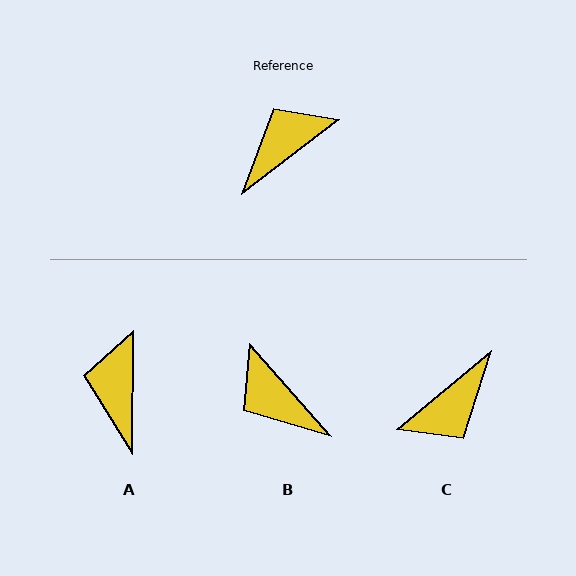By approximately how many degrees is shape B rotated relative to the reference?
Approximately 94 degrees counter-clockwise.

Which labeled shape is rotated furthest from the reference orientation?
C, about 178 degrees away.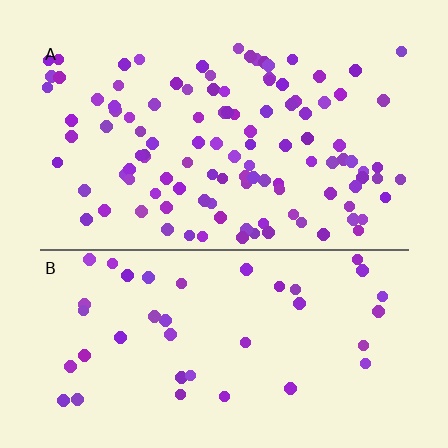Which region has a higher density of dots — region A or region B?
A (the top).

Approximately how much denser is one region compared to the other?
Approximately 2.7× — region A over region B.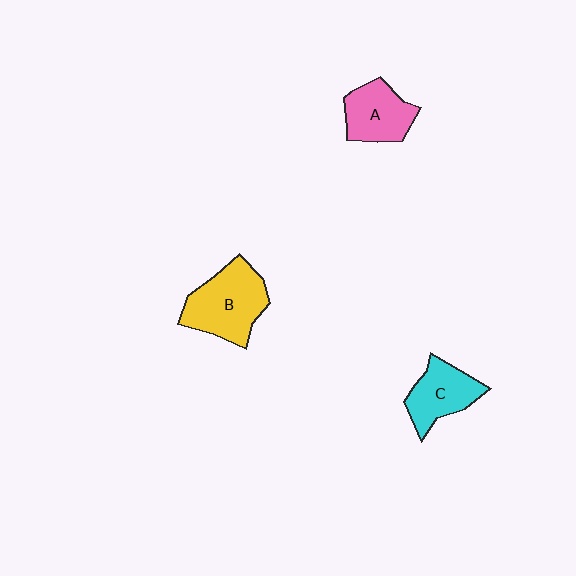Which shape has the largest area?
Shape B (yellow).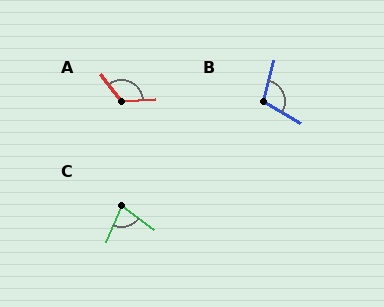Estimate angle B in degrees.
Approximately 106 degrees.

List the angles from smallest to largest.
C (77°), B (106°), A (123°).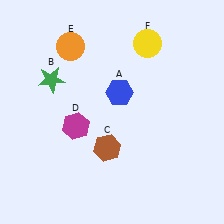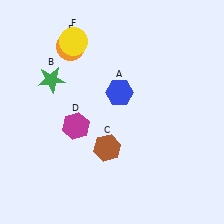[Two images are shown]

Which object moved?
The yellow circle (F) moved left.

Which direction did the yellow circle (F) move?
The yellow circle (F) moved left.